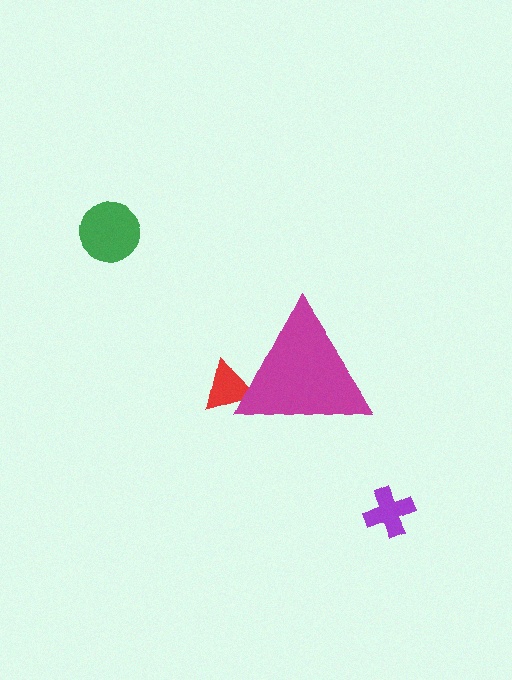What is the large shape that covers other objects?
A magenta triangle.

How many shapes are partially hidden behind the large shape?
1 shape is partially hidden.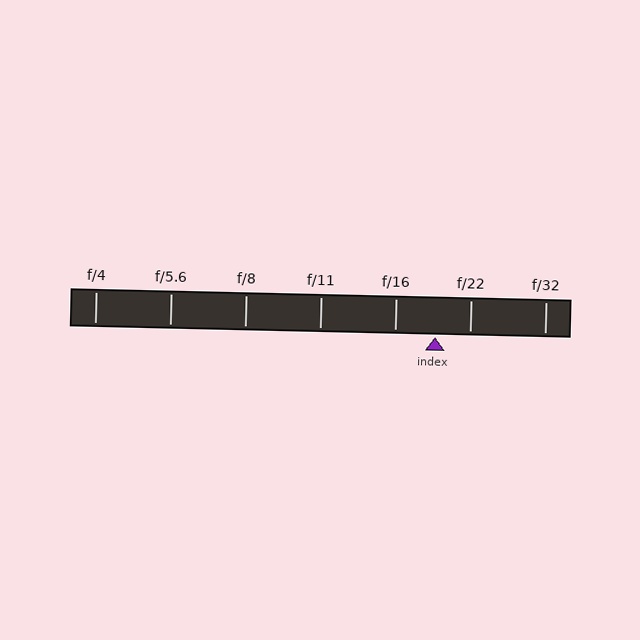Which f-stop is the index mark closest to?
The index mark is closest to f/22.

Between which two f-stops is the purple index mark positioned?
The index mark is between f/16 and f/22.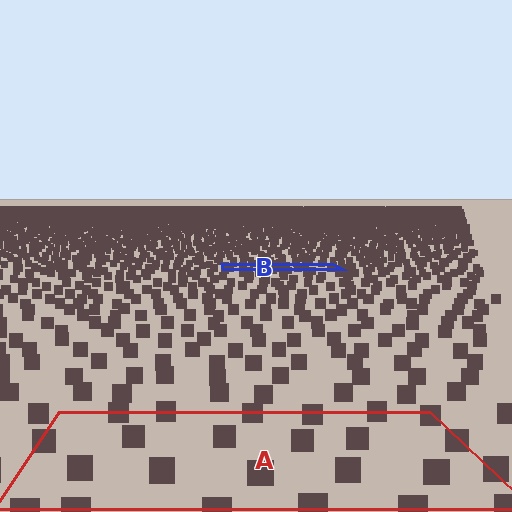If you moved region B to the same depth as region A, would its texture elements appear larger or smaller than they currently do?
They would appear larger. At a closer depth, the same texture elements are projected at a bigger on-screen size.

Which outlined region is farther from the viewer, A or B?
Region B is farther from the viewer — the texture elements inside it appear smaller and more densely packed.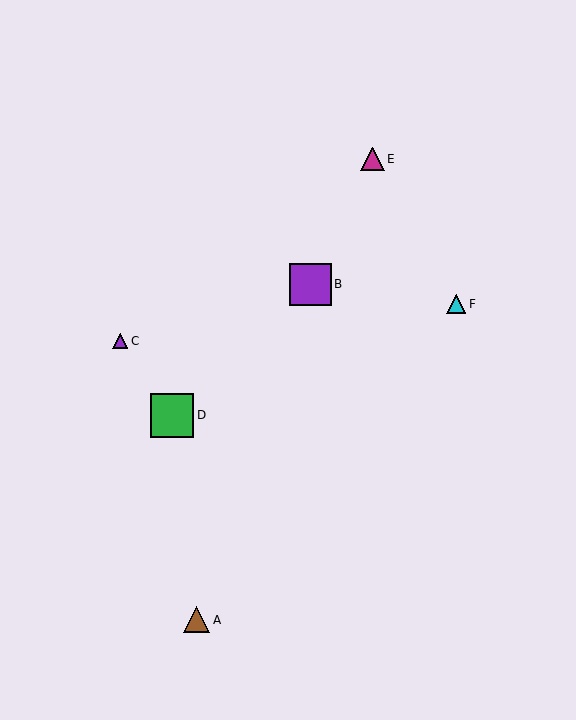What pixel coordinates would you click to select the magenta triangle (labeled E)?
Click at (372, 159) to select the magenta triangle E.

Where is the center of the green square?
The center of the green square is at (172, 415).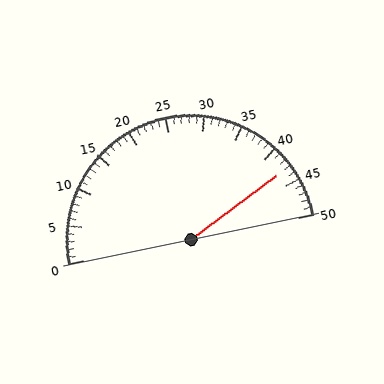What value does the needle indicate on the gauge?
The needle indicates approximately 43.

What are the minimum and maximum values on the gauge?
The gauge ranges from 0 to 50.